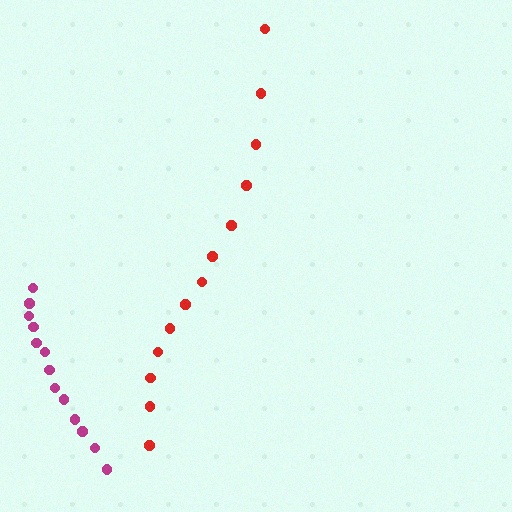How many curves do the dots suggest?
There are 2 distinct paths.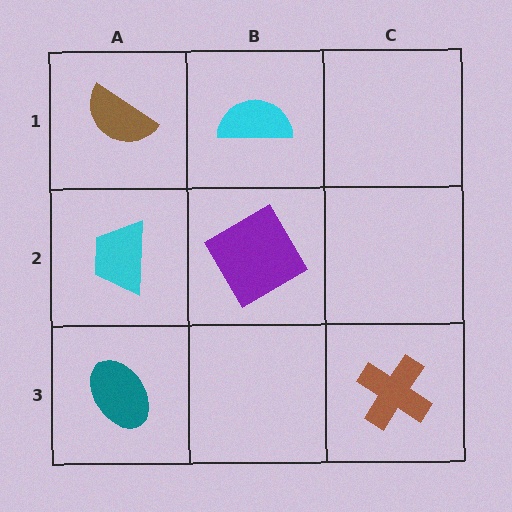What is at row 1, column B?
A cyan semicircle.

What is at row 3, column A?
A teal ellipse.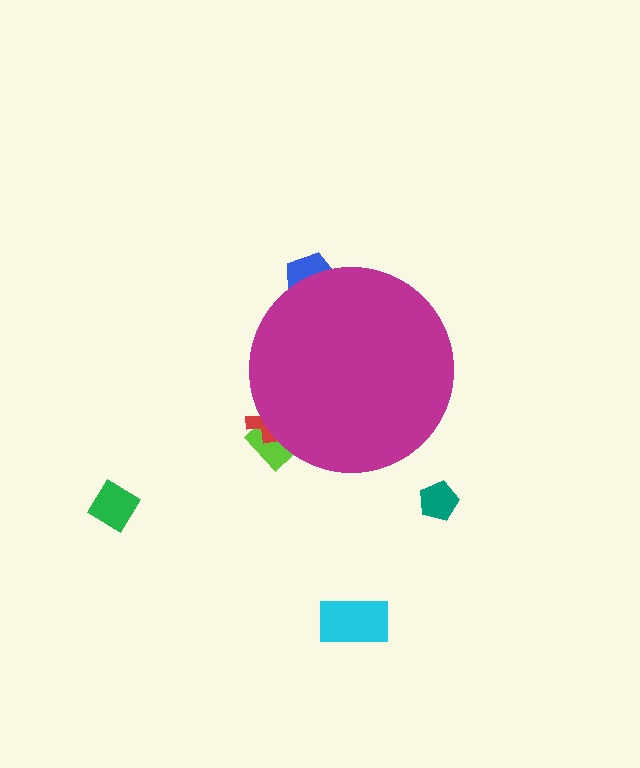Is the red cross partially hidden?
Yes, the red cross is partially hidden behind the magenta circle.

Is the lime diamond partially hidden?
Yes, the lime diamond is partially hidden behind the magenta circle.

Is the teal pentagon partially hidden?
No, the teal pentagon is fully visible.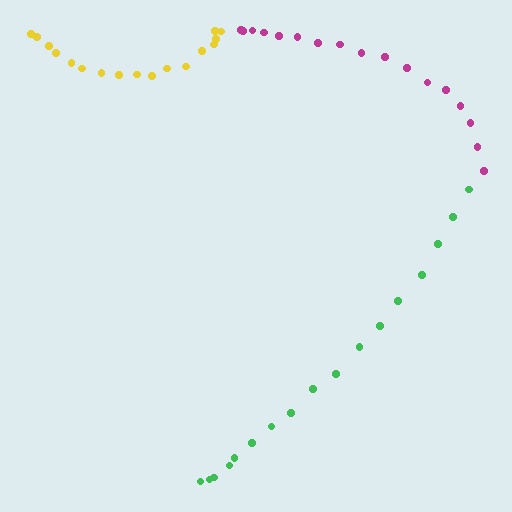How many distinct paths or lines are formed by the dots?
There are 3 distinct paths.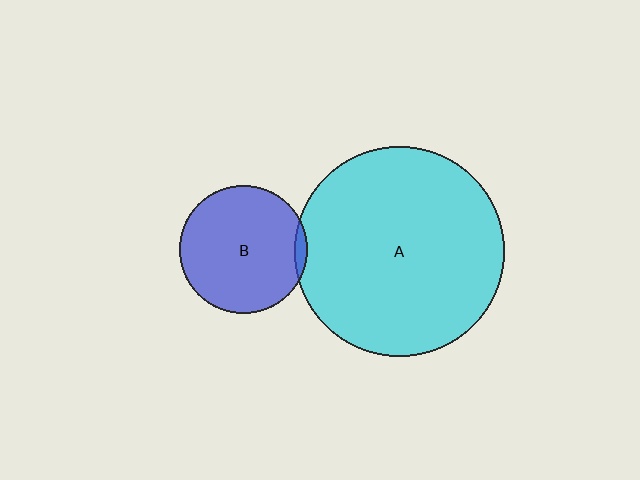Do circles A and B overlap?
Yes.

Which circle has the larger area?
Circle A (cyan).